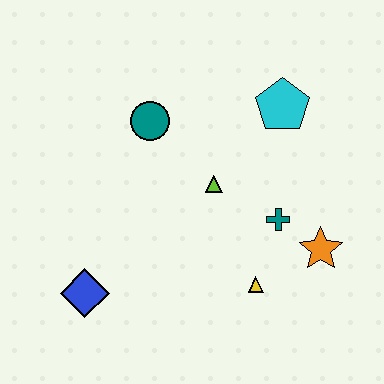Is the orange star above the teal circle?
No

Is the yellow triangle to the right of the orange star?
No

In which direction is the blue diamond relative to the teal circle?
The blue diamond is below the teal circle.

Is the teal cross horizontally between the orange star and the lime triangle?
Yes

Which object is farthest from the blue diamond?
The cyan pentagon is farthest from the blue diamond.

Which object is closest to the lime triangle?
The teal cross is closest to the lime triangle.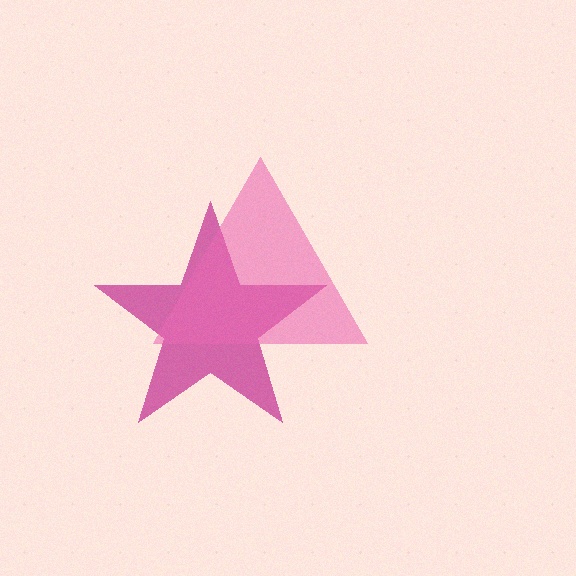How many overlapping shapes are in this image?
There are 2 overlapping shapes in the image.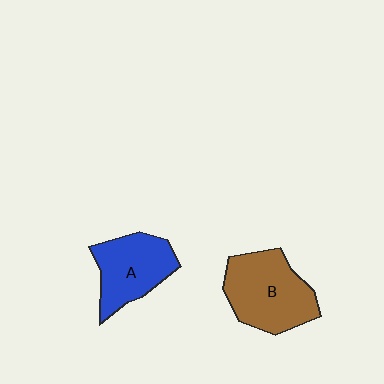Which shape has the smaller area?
Shape A (blue).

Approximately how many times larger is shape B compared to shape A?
Approximately 1.2 times.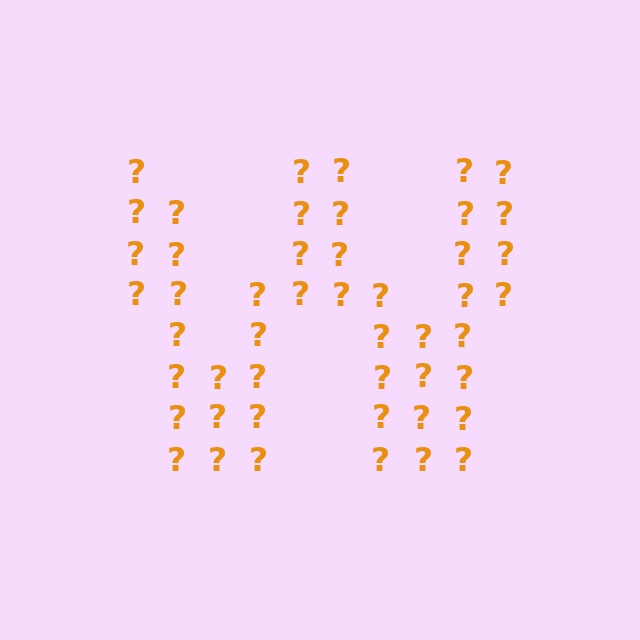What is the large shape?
The large shape is the letter W.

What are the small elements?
The small elements are question marks.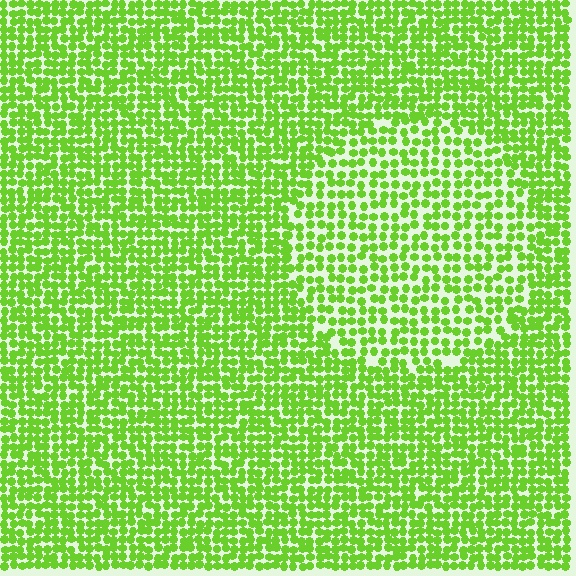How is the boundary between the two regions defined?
The boundary is defined by a change in element density (approximately 1.5x ratio). All elements are the same color, size, and shape.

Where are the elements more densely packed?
The elements are more densely packed outside the circle boundary.